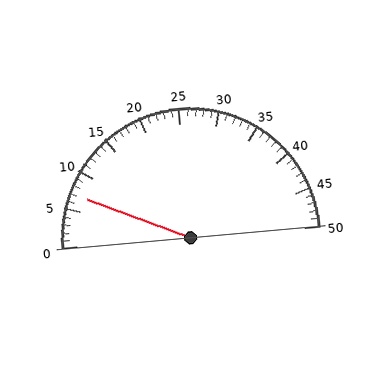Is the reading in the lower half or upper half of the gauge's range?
The reading is in the lower half of the range (0 to 50).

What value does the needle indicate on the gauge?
The needle indicates approximately 7.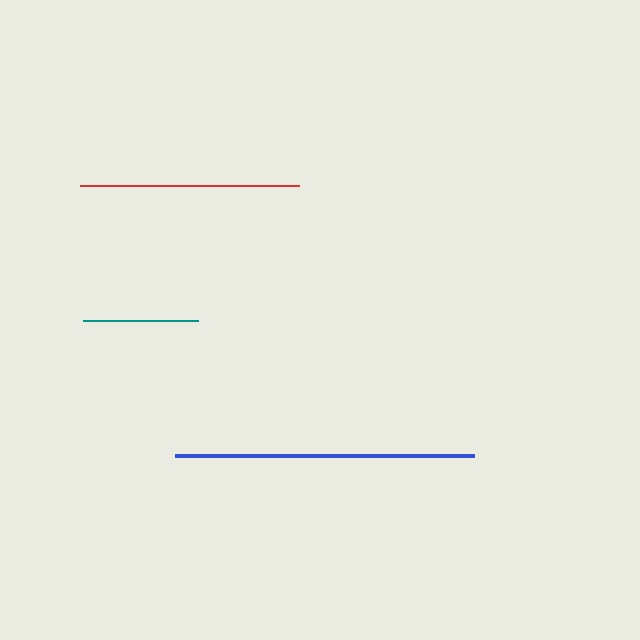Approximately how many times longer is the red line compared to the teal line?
The red line is approximately 1.9 times the length of the teal line.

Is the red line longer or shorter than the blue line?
The blue line is longer than the red line.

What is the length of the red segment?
The red segment is approximately 220 pixels long.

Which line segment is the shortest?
The teal line is the shortest at approximately 115 pixels.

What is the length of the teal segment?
The teal segment is approximately 115 pixels long.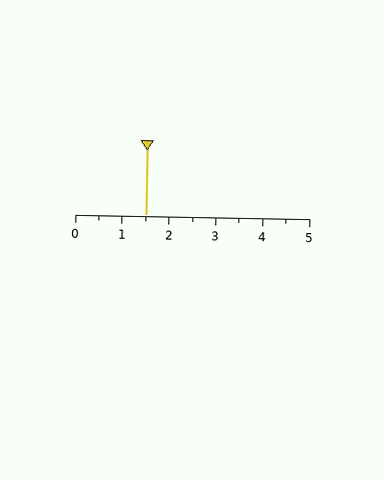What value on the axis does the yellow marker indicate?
The marker indicates approximately 1.5.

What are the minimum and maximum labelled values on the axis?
The axis runs from 0 to 5.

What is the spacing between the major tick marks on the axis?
The major ticks are spaced 1 apart.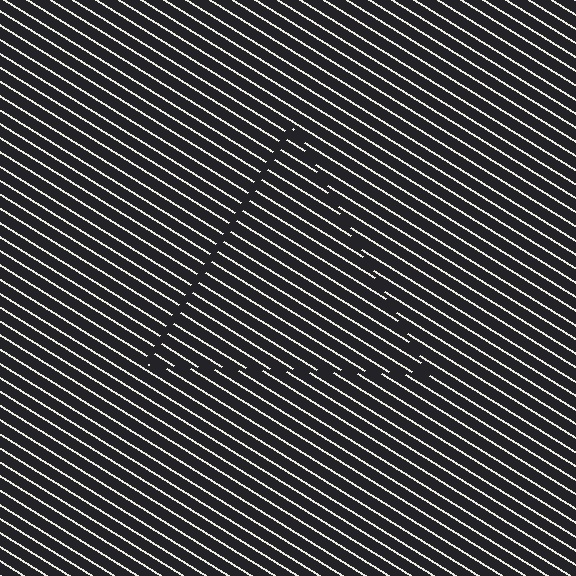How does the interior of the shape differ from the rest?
The interior of the shape contains the same grating, shifted by half a period — the contour is defined by the phase discontinuity where line-ends from the inner and outer gratings abut.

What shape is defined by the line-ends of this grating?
An illusory triangle. The interior of the shape contains the same grating, shifted by half a period — the contour is defined by the phase discontinuity where line-ends from the inner and outer gratings abut.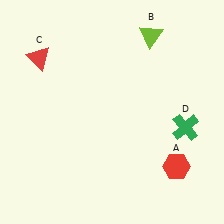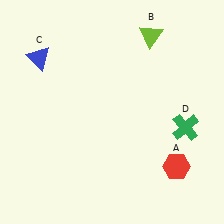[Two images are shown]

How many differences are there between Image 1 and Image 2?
There is 1 difference between the two images.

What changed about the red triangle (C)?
In Image 1, C is red. In Image 2, it changed to blue.